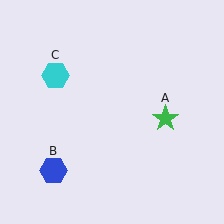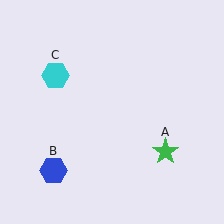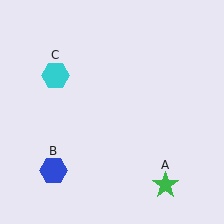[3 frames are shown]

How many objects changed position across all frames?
1 object changed position: green star (object A).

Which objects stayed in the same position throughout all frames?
Blue hexagon (object B) and cyan hexagon (object C) remained stationary.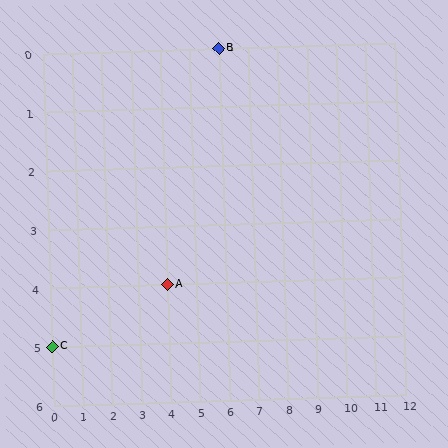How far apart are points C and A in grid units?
Points C and A are 4 columns and 1 row apart (about 4.1 grid units diagonally).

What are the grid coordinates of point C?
Point C is at grid coordinates (0, 5).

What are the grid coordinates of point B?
Point B is at grid coordinates (6, 0).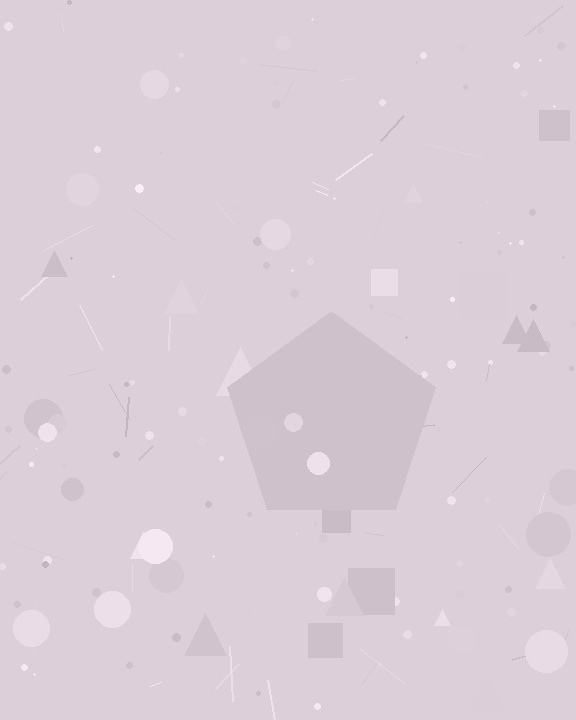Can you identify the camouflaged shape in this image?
The camouflaged shape is a pentagon.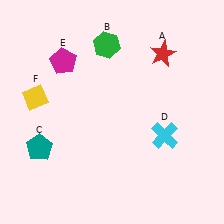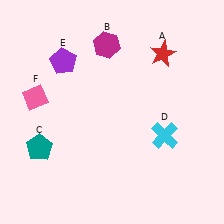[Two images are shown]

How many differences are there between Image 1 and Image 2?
There are 3 differences between the two images.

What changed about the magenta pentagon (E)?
In Image 1, E is magenta. In Image 2, it changed to purple.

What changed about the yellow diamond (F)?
In Image 1, F is yellow. In Image 2, it changed to pink.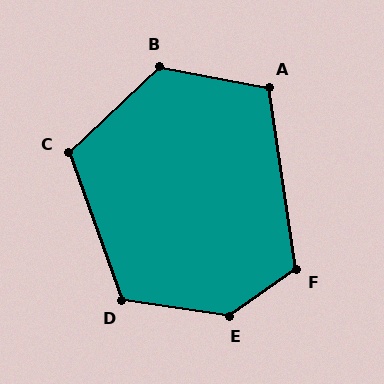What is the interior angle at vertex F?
Approximately 117 degrees (obtuse).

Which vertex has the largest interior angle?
E, at approximately 137 degrees.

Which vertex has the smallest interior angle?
A, at approximately 109 degrees.